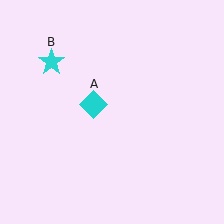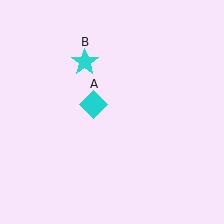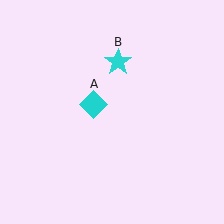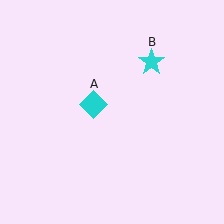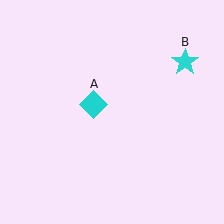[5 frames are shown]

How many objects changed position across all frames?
1 object changed position: cyan star (object B).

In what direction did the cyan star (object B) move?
The cyan star (object B) moved right.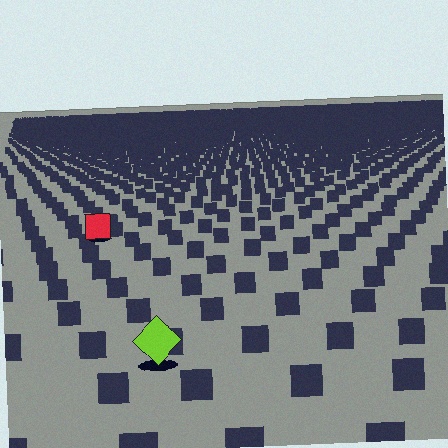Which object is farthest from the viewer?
The red square is farthest from the viewer. It appears smaller and the ground texture around it is denser.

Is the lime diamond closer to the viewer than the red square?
Yes. The lime diamond is closer — you can tell from the texture gradient: the ground texture is coarser near it.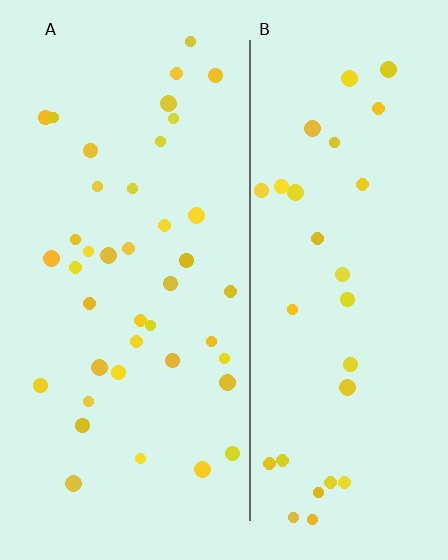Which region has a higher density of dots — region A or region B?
A (the left).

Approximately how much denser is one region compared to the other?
Approximately 1.3× — region A over region B.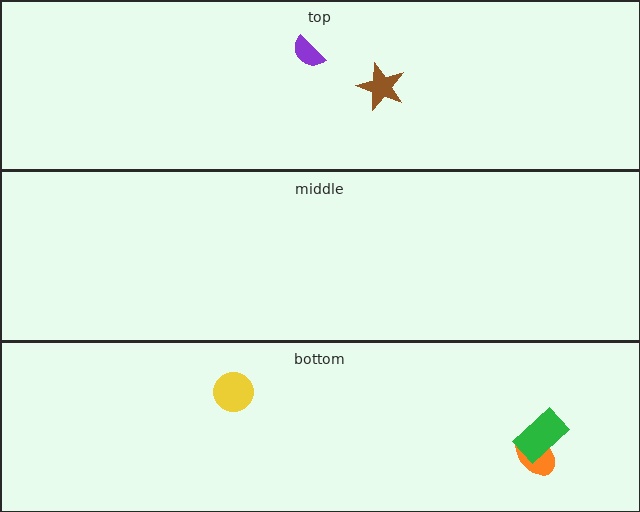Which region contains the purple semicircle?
The top region.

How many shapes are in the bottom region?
3.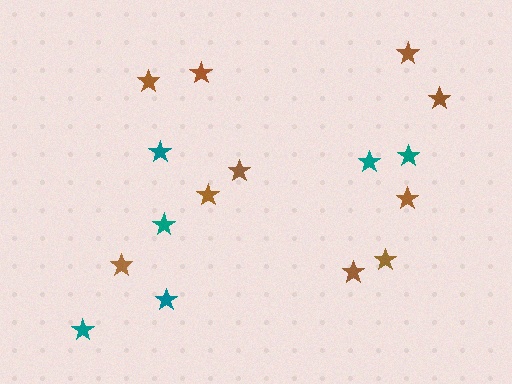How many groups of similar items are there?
There are 2 groups: one group of teal stars (6) and one group of brown stars (10).